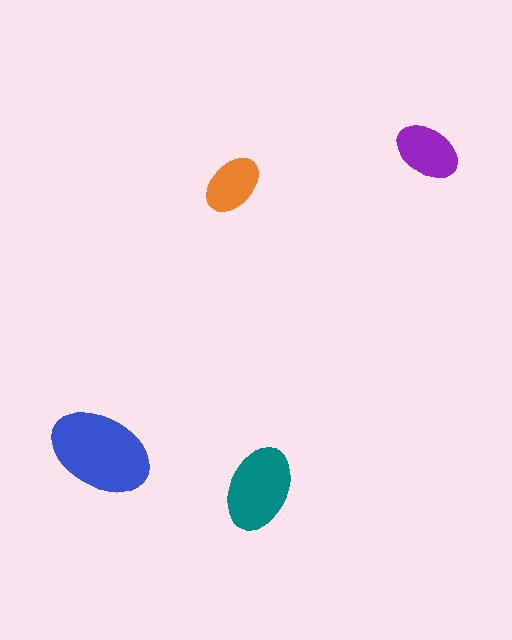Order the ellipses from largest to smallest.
the blue one, the teal one, the purple one, the orange one.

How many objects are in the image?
There are 4 objects in the image.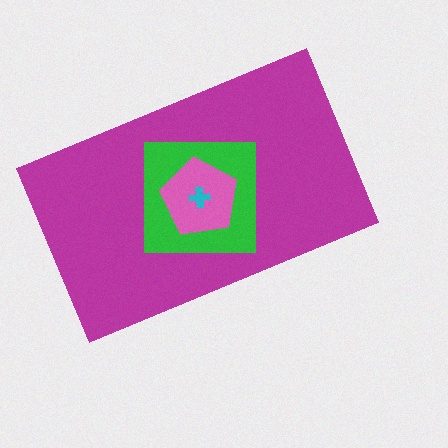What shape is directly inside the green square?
The pink pentagon.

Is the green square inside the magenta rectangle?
Yes.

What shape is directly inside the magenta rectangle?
The green square.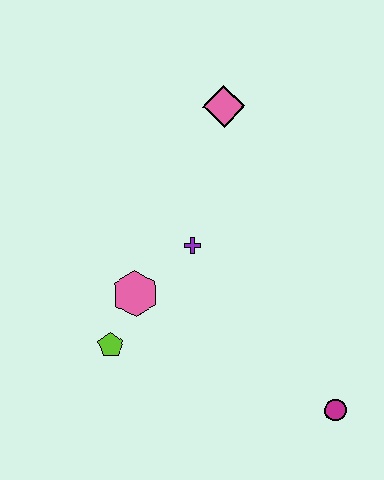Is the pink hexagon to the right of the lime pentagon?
Yes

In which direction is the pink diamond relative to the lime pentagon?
The pink diamond is above the lime pentagon.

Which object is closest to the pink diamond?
The purple cross is closest to the pink diamond.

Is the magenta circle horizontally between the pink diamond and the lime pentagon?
No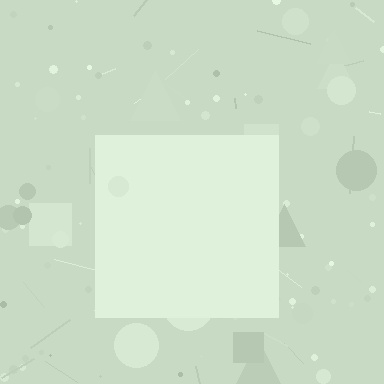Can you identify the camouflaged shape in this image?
The camouflaged shape is a square.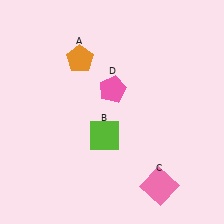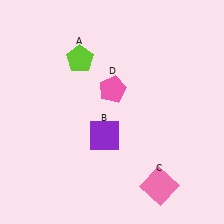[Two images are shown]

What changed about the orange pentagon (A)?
In Image 1, A is orange. In Image 2, it changed to lime.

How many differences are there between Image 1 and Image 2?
There are 2 differences between the two images.